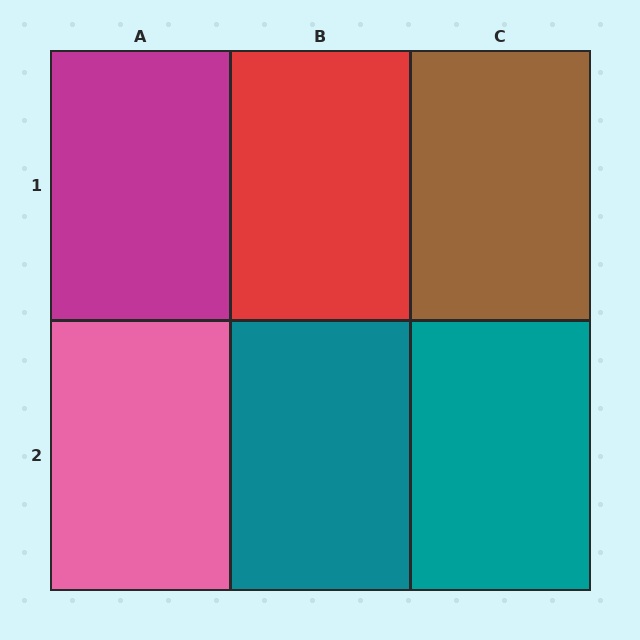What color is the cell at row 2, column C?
Teal.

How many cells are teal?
2 cells are teal.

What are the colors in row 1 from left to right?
Magenta, red, brown.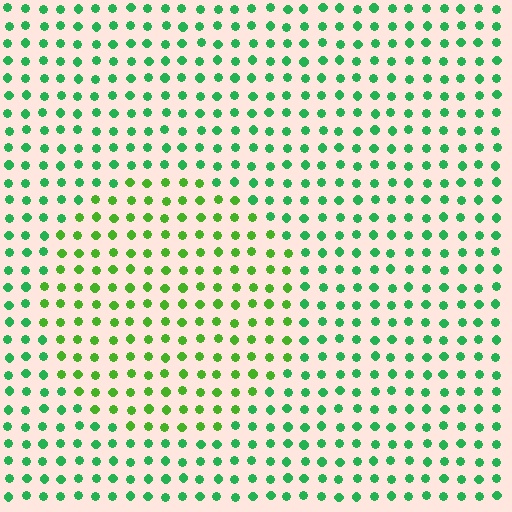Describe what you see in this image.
The image is filled with small green elements in a uniform arrangement. A circle-shaped region is visible where the elements are tinted to a slightly different hue, forming a subtle color boundary.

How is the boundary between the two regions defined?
The boundary is defined purely by a slight shift in hue (about 33 degrees). Spacing, size, and orientation are identical on both sides.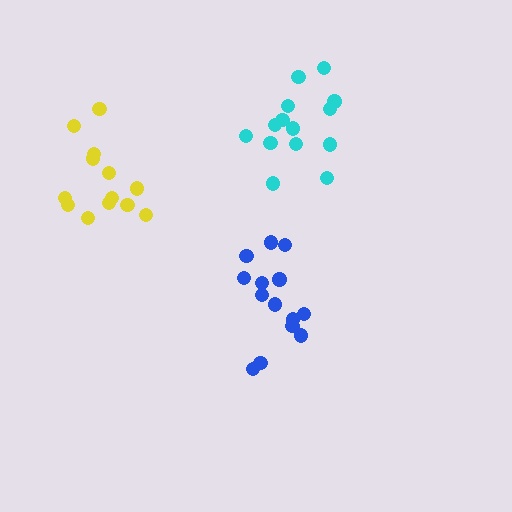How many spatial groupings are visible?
There are 3 spatial groupings.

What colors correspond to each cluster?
The clusters are colored: cyan, blue, yellow.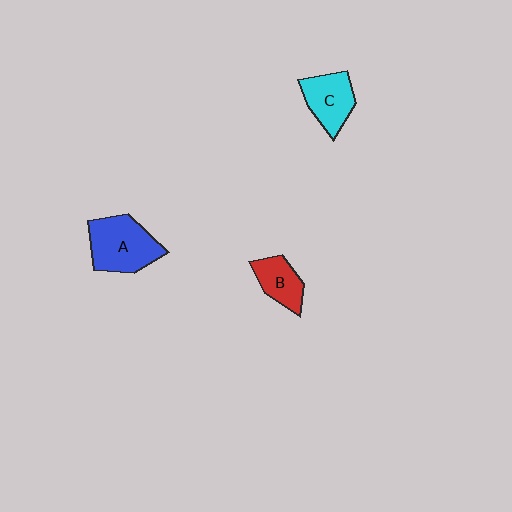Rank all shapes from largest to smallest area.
From largest to smallest: A (blue), C (cyan), B (red).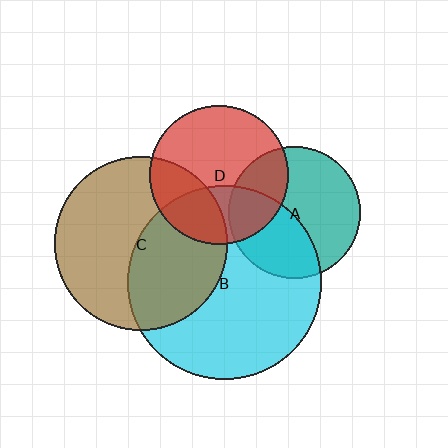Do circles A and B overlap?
Yes.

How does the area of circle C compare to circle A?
Approximately 1.7 times.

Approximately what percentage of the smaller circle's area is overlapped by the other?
Approximately 40%.